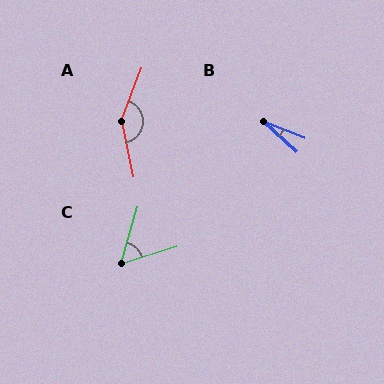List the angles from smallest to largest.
B (20°), C (56°), A (147°).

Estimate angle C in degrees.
Approximately 56 degrees.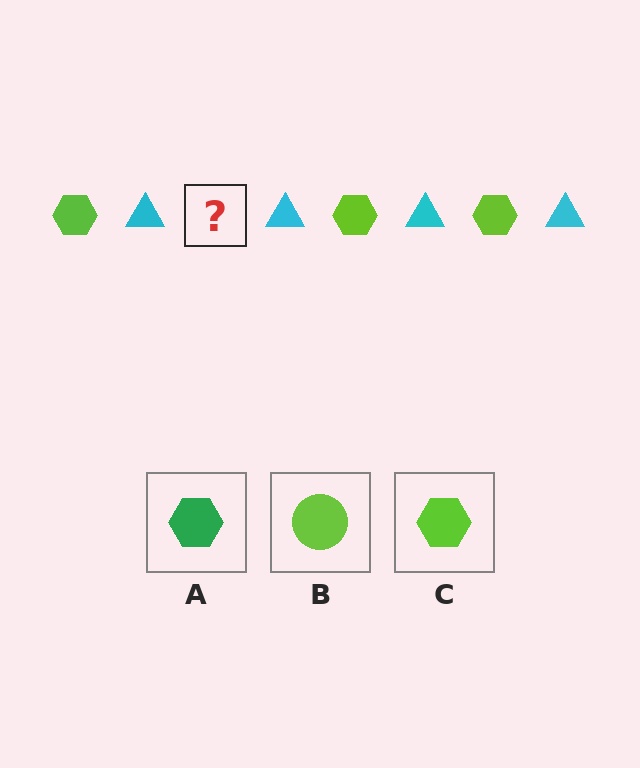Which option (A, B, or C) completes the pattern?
C.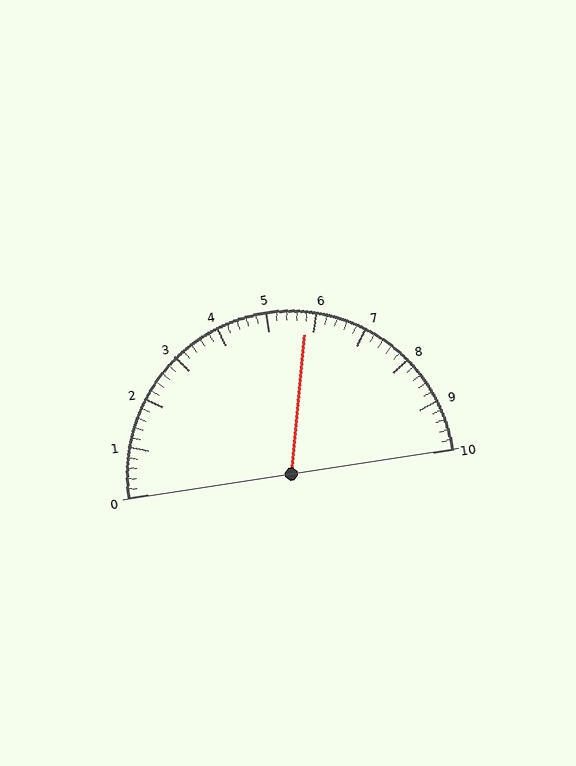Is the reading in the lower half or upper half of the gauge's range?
The reading is in the upper half of the range (0 to 10).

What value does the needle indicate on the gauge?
The needle indicates approximately 5.8.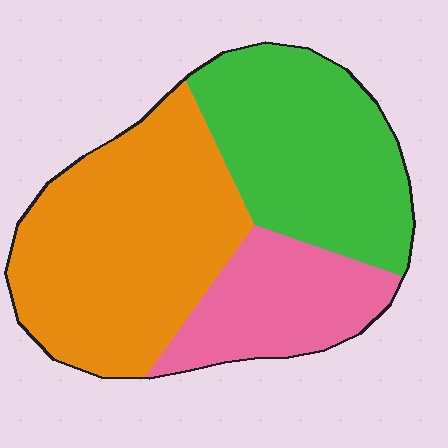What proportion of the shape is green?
Green covers 34% of the shape.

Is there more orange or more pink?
Orange.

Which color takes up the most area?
Orange, at roughly 45%.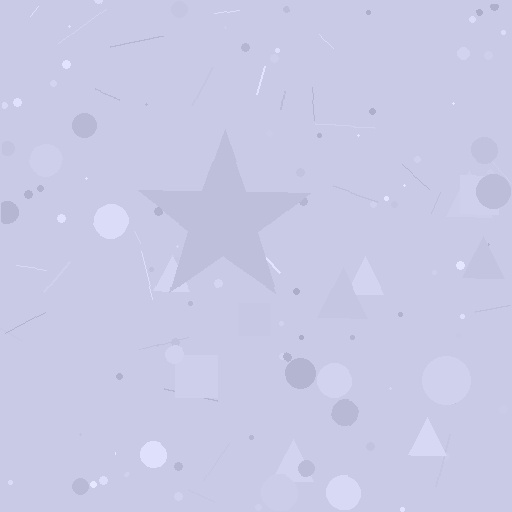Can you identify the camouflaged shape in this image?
The camouflaged shape is a star.